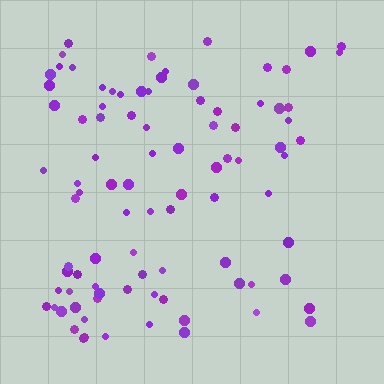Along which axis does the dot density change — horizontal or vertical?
Horizontal.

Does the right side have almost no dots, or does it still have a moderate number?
Still a moderate number, just noticeably fewer than the left.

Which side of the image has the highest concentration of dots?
The left.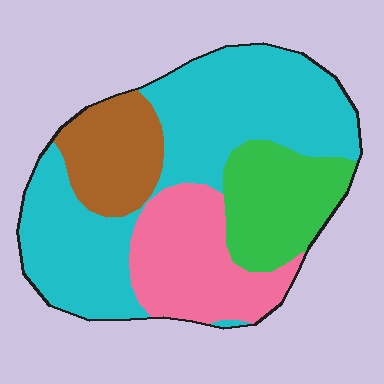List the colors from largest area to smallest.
From largest to smallest: cyan, pink, green, brown.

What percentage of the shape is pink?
Pink covers around 20% of the shape.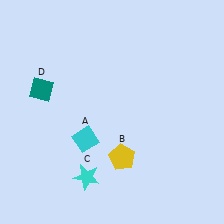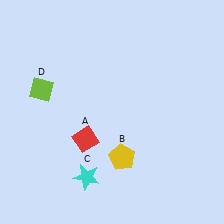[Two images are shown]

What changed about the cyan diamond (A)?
In Image 1, A is cyan. In Image 2, it changed to red.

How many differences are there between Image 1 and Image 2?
There are 2 differences between the two images.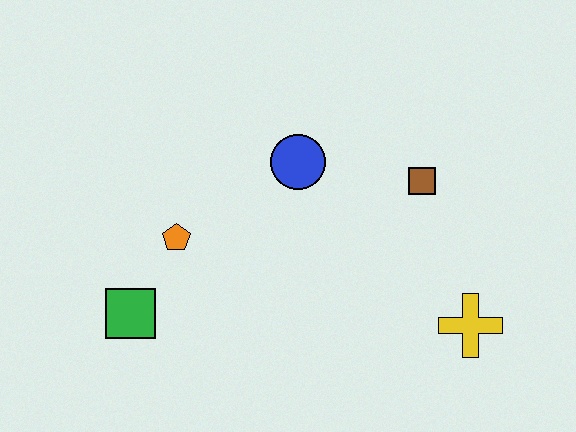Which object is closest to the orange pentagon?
The green square is closest to the orange pentagon.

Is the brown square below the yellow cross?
No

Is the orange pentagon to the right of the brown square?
No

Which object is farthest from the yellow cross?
The green square is farthest from the yellow cross.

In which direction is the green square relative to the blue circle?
The green square is to the left of the blue circle.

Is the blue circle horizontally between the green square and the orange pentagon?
No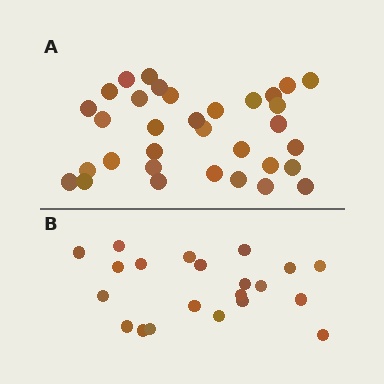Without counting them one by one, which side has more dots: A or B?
Region A (the top region) has more dots.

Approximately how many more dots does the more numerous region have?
Region A has roughly 12 or so more dots than region B.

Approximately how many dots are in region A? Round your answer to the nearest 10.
About 30 dots. (The exact count is 33, which rounds to 30.)